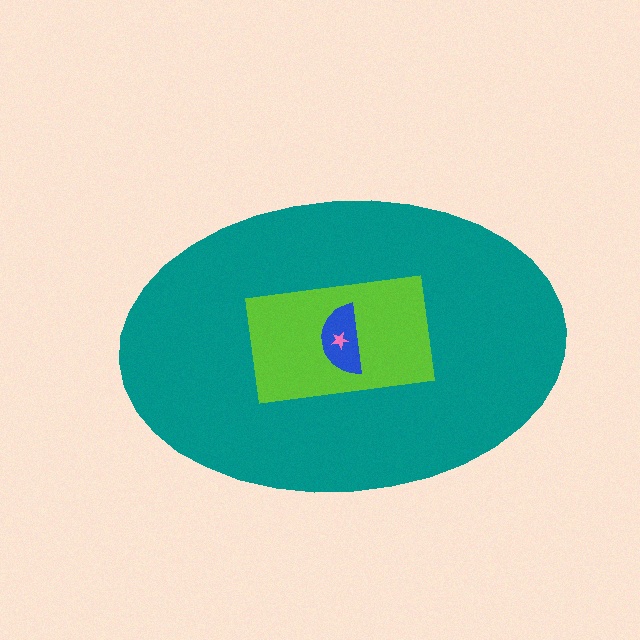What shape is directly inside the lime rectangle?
The blue semicircle.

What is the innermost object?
The pink star.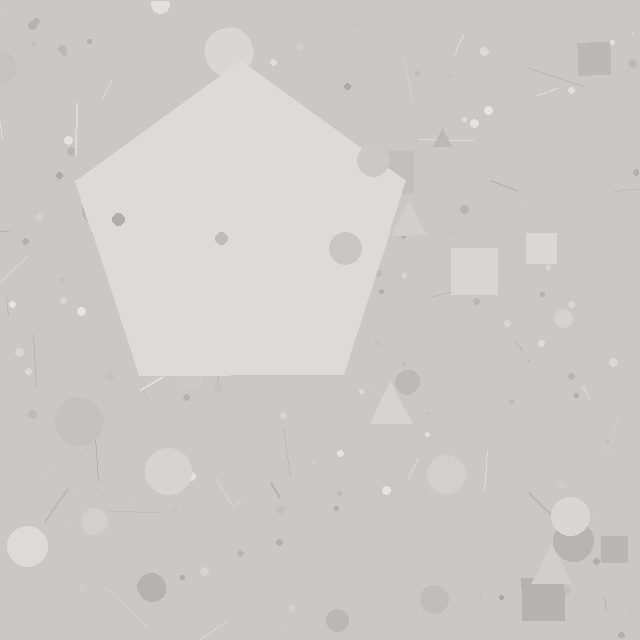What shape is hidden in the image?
A pentagon is hidden in the image.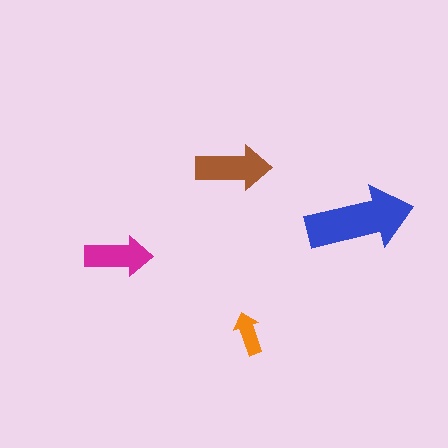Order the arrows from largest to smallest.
the blue one, the brown one, the magenta one, the orange one.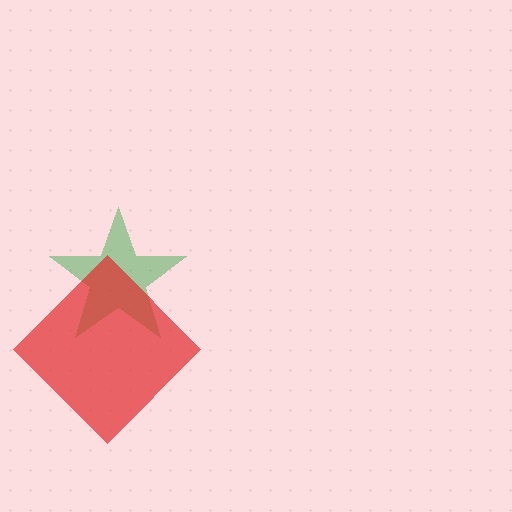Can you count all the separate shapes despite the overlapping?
Yes, there are 2 separate shapes.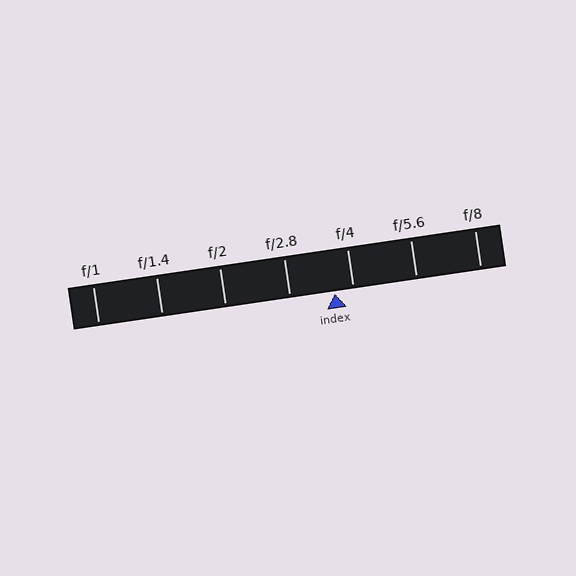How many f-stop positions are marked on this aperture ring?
There are 7 f-stop positions marked.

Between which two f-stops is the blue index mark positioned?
The index mark is between f/2.8 and f/4.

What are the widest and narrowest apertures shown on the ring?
The widest aperture shown is f/1 and the narrowest is f/8.